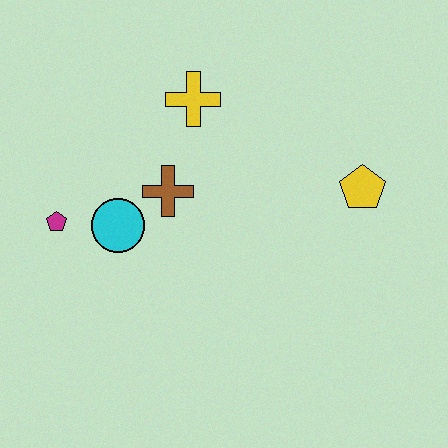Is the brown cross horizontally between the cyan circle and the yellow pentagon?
Yes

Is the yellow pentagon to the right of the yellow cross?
Yes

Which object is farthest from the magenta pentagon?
The yellow pentagon is farthest from the magenta pentagon.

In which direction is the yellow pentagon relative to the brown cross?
The yellow pentagon is to the right of the brown cross.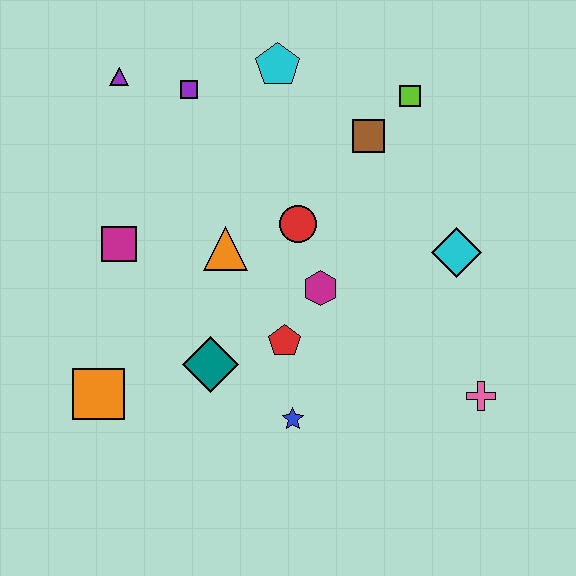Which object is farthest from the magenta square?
The pink cross is farthest from the magenta square.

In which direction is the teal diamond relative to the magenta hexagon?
The teal diamond is to the left of the magenta hexagon.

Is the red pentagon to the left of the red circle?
Yes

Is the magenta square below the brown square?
Yes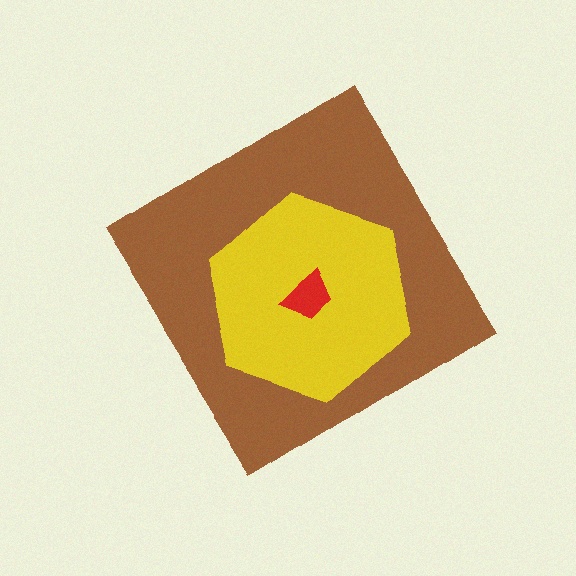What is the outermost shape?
The brown diamond.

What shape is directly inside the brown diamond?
The yellow hexagon.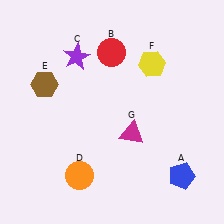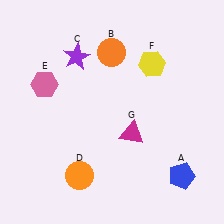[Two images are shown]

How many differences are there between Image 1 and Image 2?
There are 2 differences between the two images.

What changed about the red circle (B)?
In Image 1, B is red. In Image 2, it changed to orange.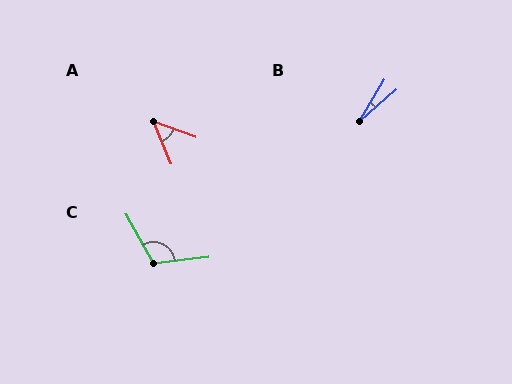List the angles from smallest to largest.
B (18°), A (48°), C (112°).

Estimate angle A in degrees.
Approximately 48 degrees.